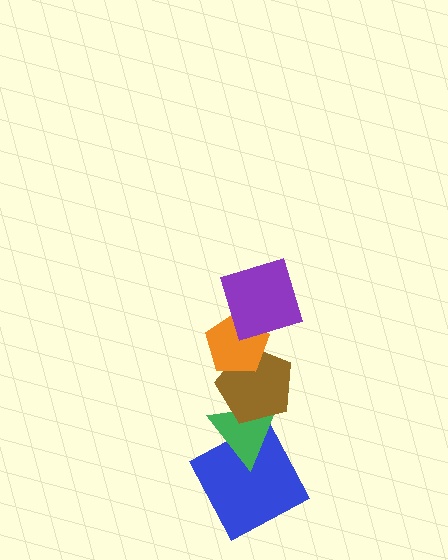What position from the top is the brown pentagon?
The brown pentagon is 3rd from the top.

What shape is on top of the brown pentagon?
The orange pentagon is on top of the brown pentagon.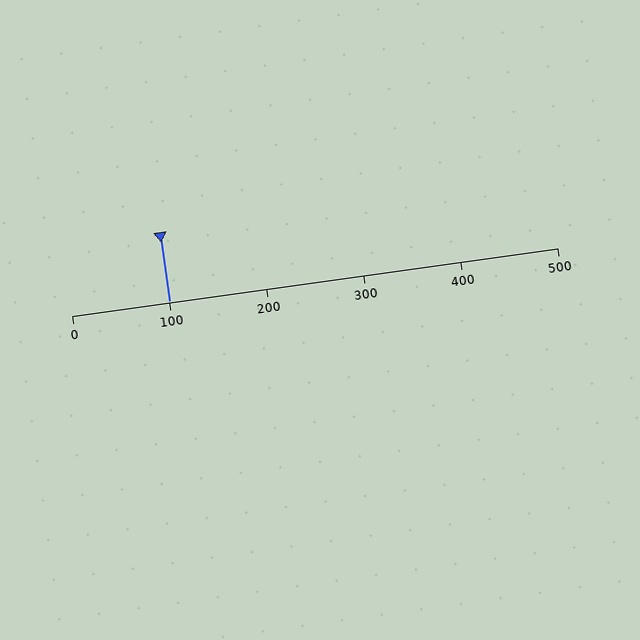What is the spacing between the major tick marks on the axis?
The major ticks are spaced 100 apart.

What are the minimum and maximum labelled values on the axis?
The axis runs from 0 to 500.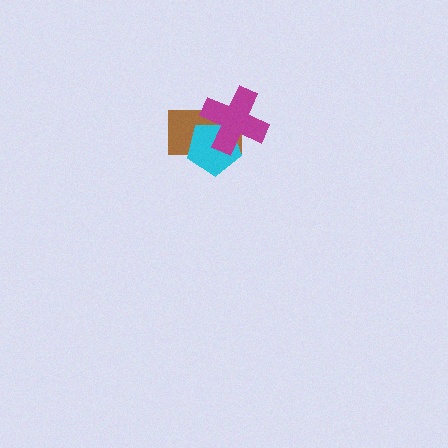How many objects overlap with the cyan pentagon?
2 objects overlap with the cyan pentagon.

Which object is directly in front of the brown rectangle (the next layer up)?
The cyan pentagon is directly in front of the brown rectangle.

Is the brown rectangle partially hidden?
Yes, it is partially covered by another shape.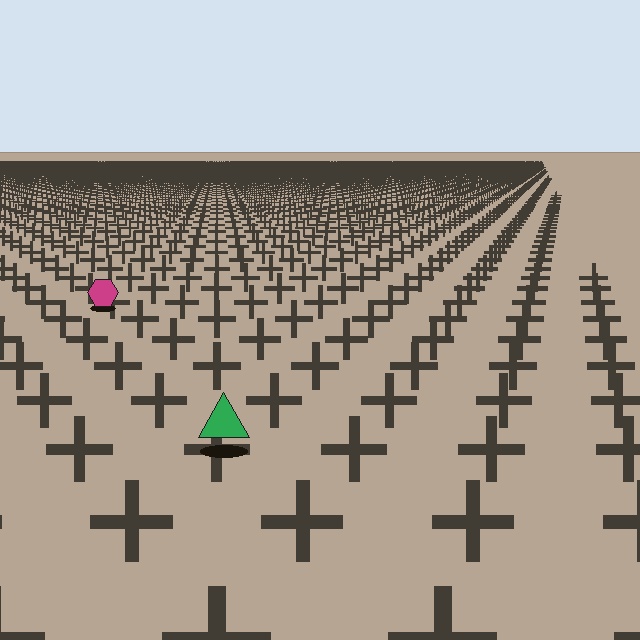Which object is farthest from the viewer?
The magenta hexagon is farthest from the viewer. It appears smaller and the ground texture around it is denser.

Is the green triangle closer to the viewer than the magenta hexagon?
Yes. The green triangle is closer — you can tell from the texture gradient: the ground texture is coarser near it.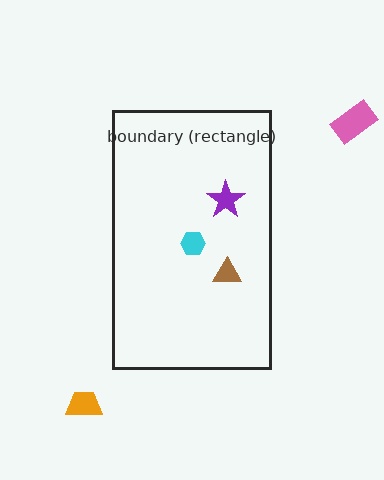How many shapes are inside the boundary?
3 inside, 2 outside.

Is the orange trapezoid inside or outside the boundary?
Outside.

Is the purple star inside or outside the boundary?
Inside.